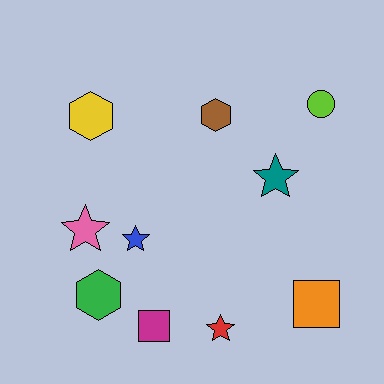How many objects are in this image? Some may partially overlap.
There are 10 objects.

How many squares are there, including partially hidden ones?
There are 2 squares.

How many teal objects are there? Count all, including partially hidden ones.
There is 1 teal object.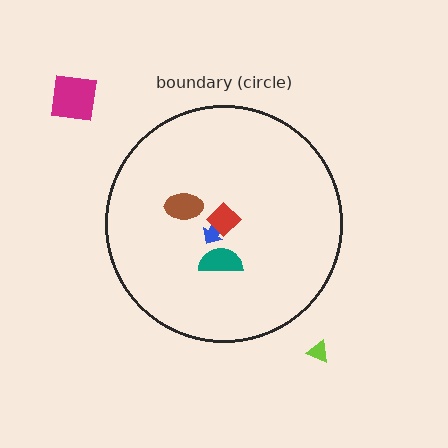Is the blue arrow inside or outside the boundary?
Inside.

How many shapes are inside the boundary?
4 inside, 2 outside.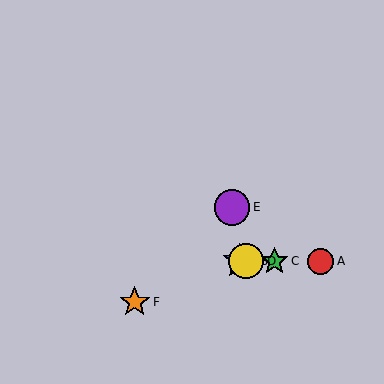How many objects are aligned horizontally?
4 objects (A, B, C, D) are aligned horizontally.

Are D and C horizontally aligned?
Yes, both are at y≈261.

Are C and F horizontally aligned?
No, C is at y≈261 and F is at y≈302.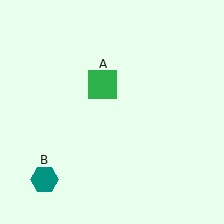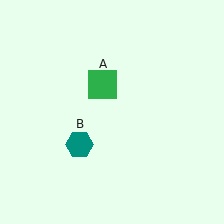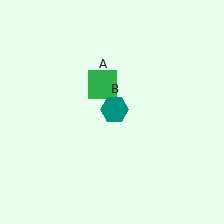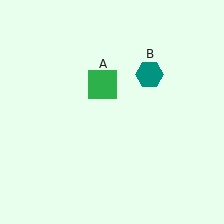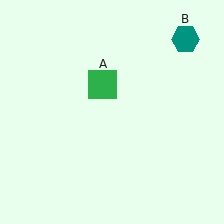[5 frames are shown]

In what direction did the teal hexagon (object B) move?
The teal hexagon (object B) moved up and to the right.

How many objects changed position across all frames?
1 object changed position: teal hexagon (object B).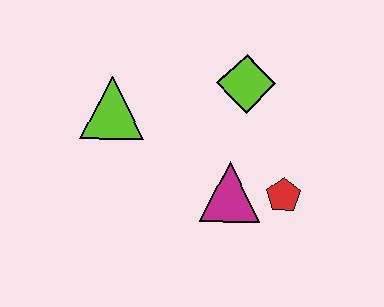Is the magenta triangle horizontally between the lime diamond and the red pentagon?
No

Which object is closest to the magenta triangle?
The red pentagon is closest to the magenta triangle.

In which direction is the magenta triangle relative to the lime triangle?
The magenta triangle is to the right of the lime triangle.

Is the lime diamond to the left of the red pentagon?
Yes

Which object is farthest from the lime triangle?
The red pentagon is farthest from the lime triangle.